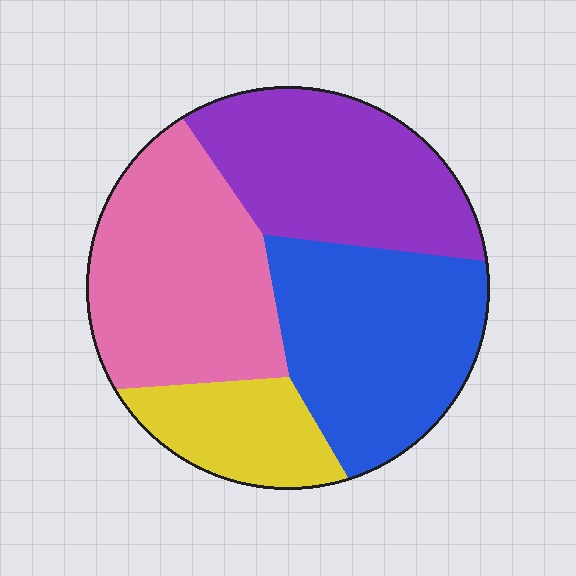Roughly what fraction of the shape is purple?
Purple takes up about one quarter (1/4) of the shape.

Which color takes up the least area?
Yellow, at roughly 15%.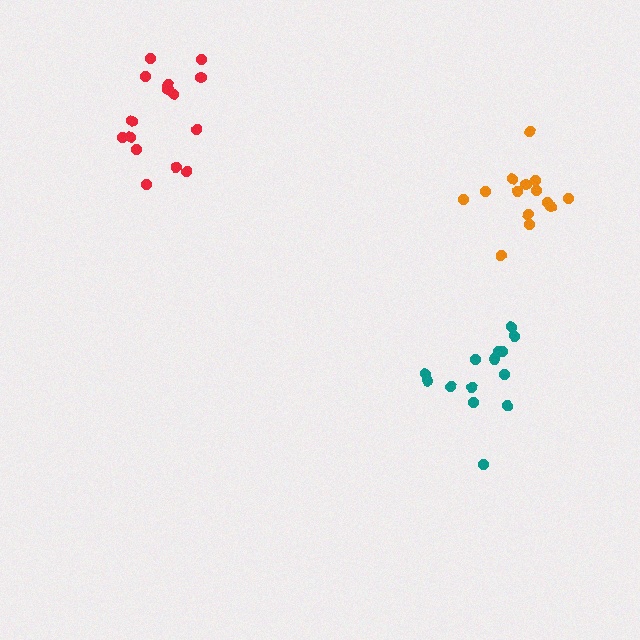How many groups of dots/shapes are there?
There are 3 groups.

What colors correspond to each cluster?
The clusters are colored: orange, red, teal.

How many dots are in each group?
Group 1: 14 dots, Group 2: 15 dots, Group 3: 14 dots (43 total).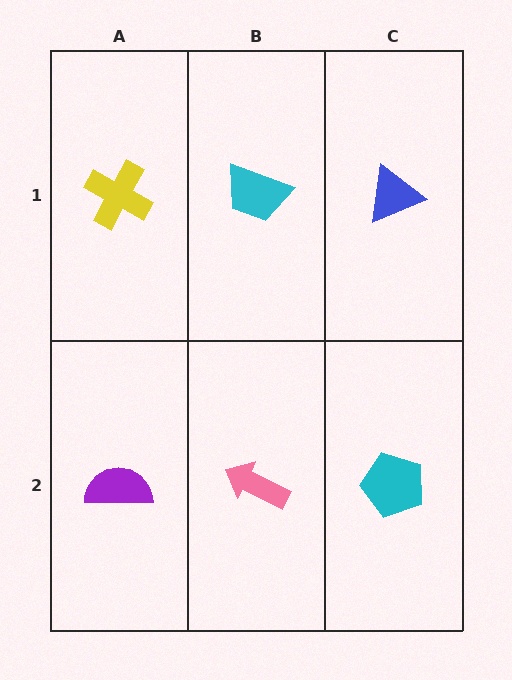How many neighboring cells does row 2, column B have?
3.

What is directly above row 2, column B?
A cyan trapezoid.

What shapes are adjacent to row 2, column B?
A cyan trapezoid (row 1, column B), a purple semicircle (row 2, column A), a cyan pentagon (row 2, column C).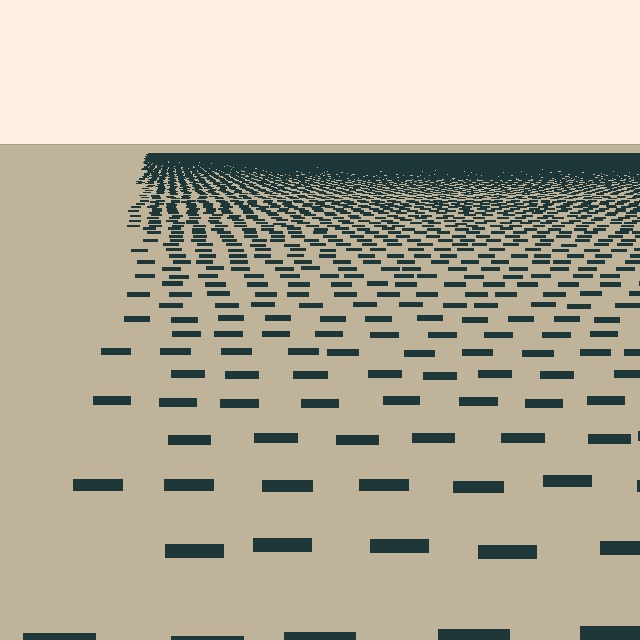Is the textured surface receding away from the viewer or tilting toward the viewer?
The surface is receding away from the viewer. Texture elements get smaller and denser toward the top.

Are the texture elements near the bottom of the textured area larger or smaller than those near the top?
Larger. Near the bottom, elements are closer to the viewer and appear at a bigger on-screen size.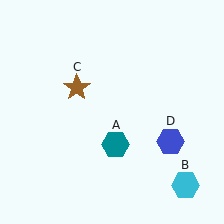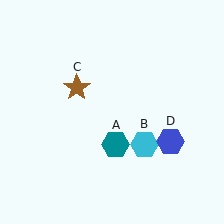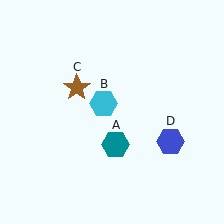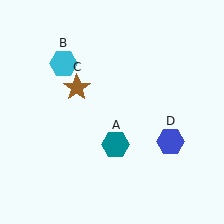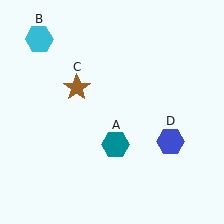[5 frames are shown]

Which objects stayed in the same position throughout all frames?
Teal hexagon (object A) and brown star (object C) and blue hexagon (object D) remained stationary.